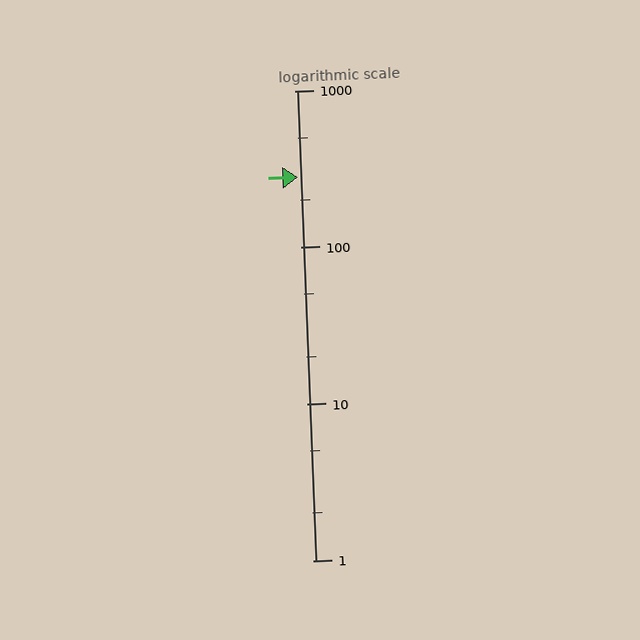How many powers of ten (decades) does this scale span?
The scale spans 3 decades, from 1 to 1000.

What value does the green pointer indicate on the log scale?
The pointer indicates approximately 280.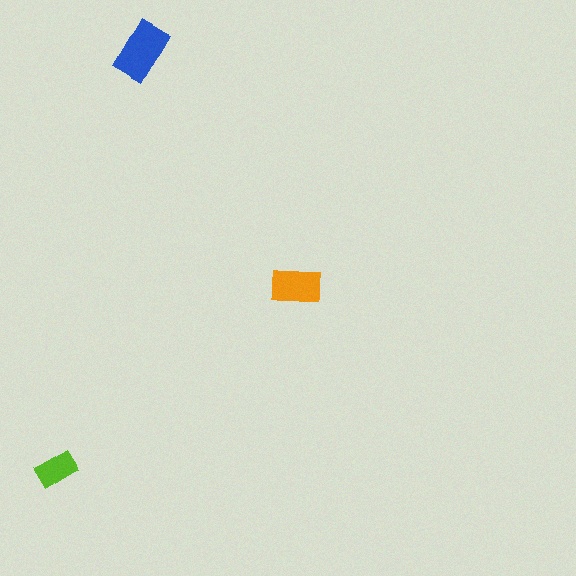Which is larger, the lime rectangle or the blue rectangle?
The blue one.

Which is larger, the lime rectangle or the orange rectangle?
The orange one.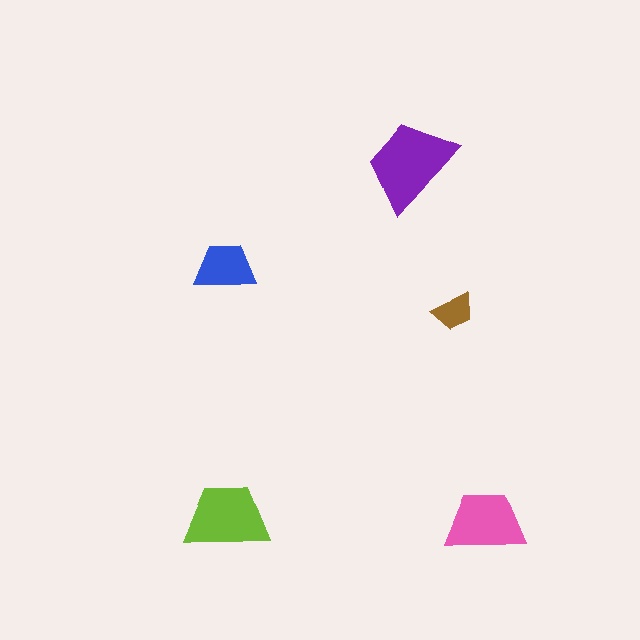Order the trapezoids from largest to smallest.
the purple one, the lime one, the pink one, the blue one, the brown one.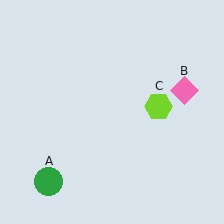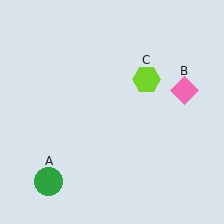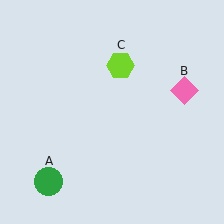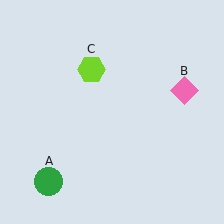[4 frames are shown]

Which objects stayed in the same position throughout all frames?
Green circle (object A) and pink diamond (object B) remained stationary.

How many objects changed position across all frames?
1 object changed position: lime hexagon (object C).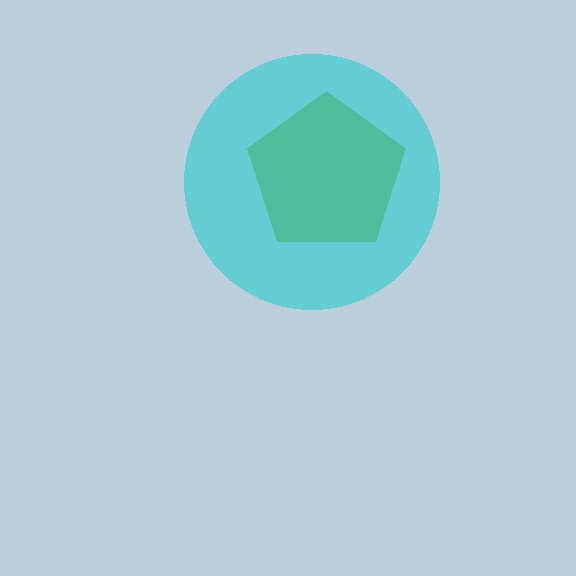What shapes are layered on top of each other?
The layered shapes are: a cyan circle, a green pentagon.